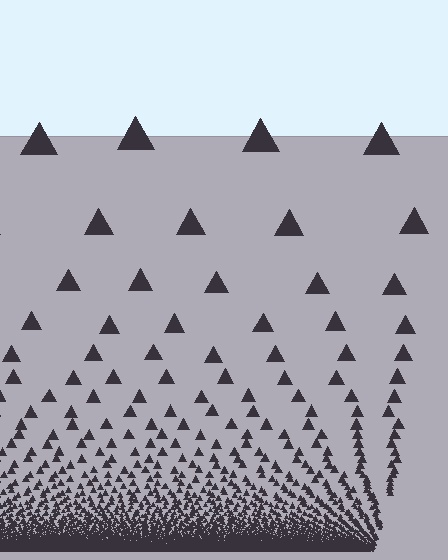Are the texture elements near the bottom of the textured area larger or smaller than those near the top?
Smaller. The gradient is inverted — elements near the bottom are smaller and denser.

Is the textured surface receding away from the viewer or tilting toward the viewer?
The surface appears to tilt toward the viewer. Texture elements get larger and sparser toward the top.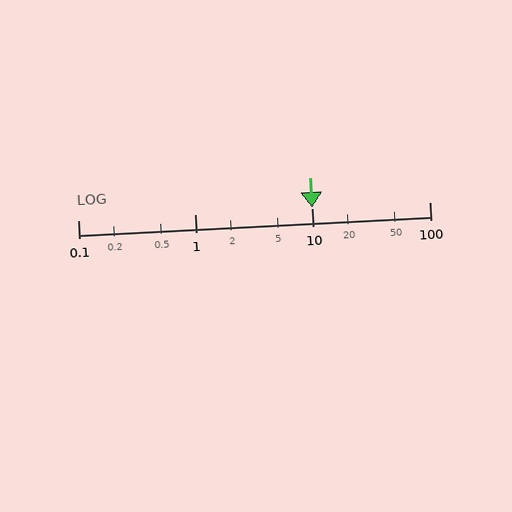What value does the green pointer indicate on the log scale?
The pointer indicates approximately 9.9.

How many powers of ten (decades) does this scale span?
The scale spans 3 decades, from 0.1 to 100.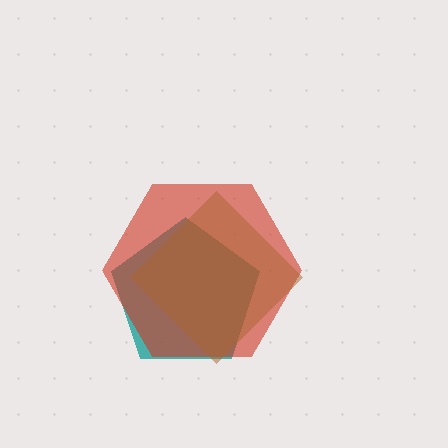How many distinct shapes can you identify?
There are 3 distinct shapes: a teal pentagon, a red hexagon, a brown diamond.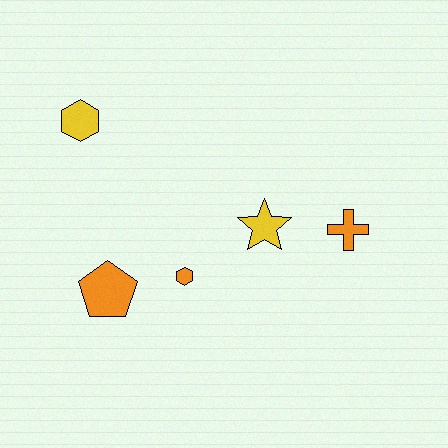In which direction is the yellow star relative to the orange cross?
The yellow star is to the left of the orange cross.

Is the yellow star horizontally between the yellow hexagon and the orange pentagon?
No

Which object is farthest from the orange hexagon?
The yellow hexagon is farthest from the orange hexagon.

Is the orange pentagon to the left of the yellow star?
Yes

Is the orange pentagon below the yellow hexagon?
Yes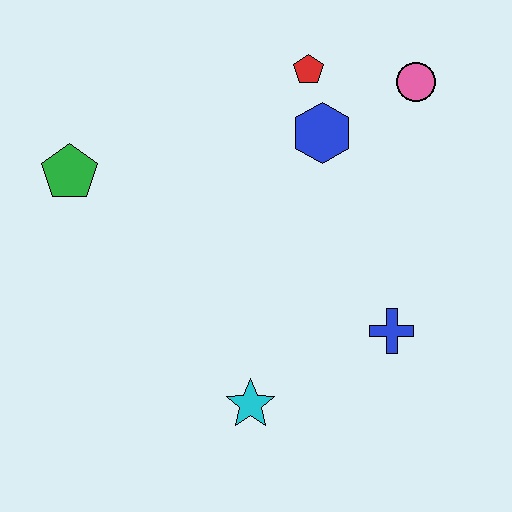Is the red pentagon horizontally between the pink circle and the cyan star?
Yes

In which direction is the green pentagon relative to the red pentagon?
The green pentagon is to the left of the red pentagon.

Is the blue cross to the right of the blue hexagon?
Yes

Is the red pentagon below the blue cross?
No